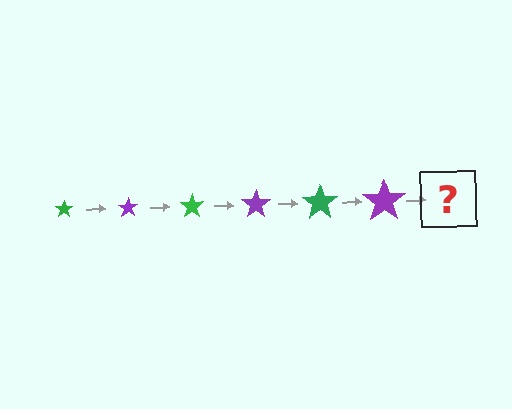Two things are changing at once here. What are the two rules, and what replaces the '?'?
The two rules are that the star grows larger each step and the color cycles through green and purple. The '?' should be a green star, larger than the previous one.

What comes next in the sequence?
The next element should be a green star, larger than the previous one.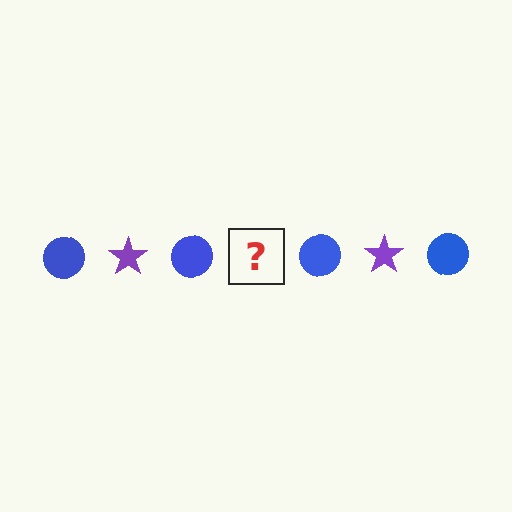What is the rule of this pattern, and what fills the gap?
The rule is that the pattern alternates between blue circle and purple star. The gap should be filled with a purple star.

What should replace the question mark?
The question mark should be replaced with a purple star.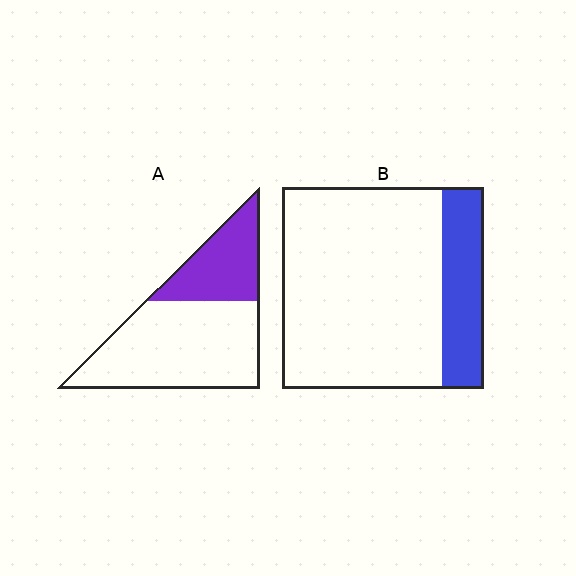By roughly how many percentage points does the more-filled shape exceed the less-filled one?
By roughly 10 percentage points (A over B).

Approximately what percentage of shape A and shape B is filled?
A is approximately 30% and B is approximately 20%.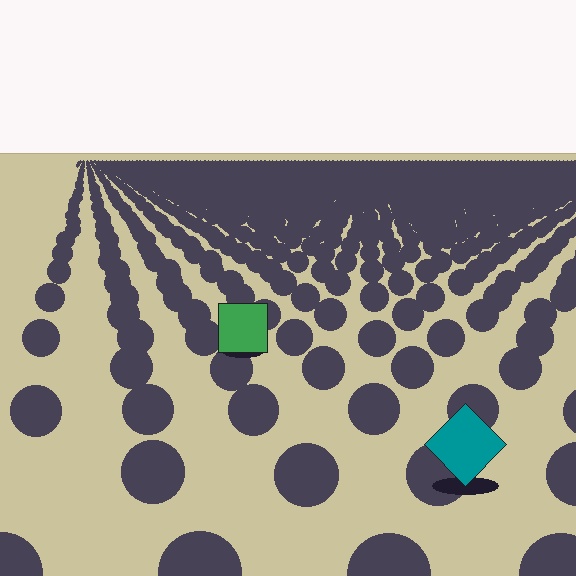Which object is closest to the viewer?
The teal diamond is closest. The texture marks near it are larger and more spread out.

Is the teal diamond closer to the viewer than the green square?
Yes. The teal diamond is closer — you can tell from the texture gradient: the ground texture is coarser near it.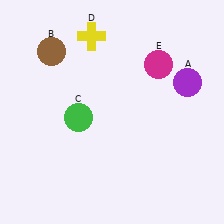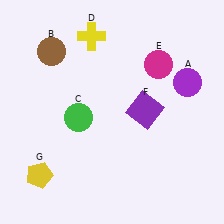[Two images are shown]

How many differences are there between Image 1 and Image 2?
There are 2 differences between the two images.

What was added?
A purple square (F), a yellow pentagon (G) were added in Image 2.